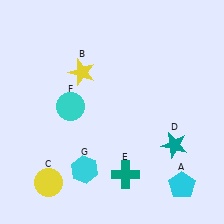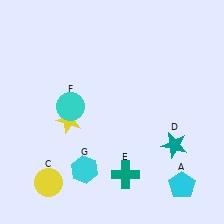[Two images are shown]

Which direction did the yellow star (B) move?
The yellow star (B) moved down.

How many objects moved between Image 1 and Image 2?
1 object moved between the two images.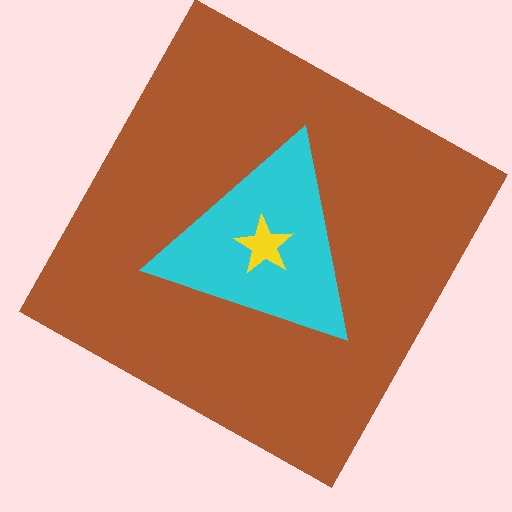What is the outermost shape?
The brown square.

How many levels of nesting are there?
3.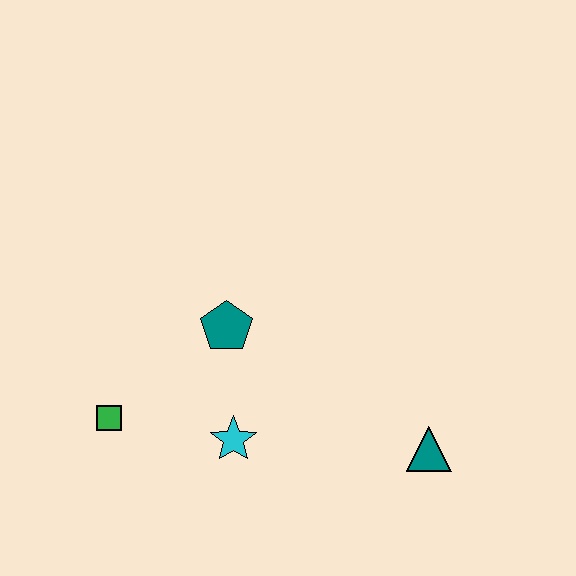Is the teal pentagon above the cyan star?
Yes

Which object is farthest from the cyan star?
The teal triangle is farthest from the cyan star.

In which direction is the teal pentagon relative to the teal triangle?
The teal pentagon is to the left of the teal triangle.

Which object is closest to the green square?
The cyan star is closest to the green square.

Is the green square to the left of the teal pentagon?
Yes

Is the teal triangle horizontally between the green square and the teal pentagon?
No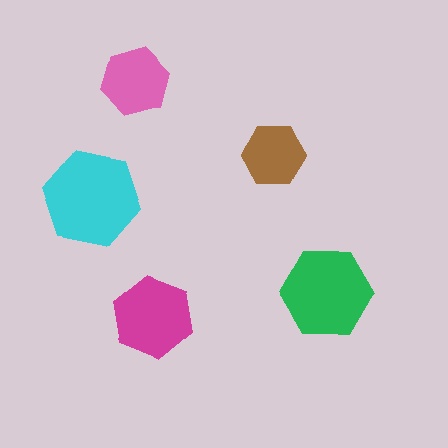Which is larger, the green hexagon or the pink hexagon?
The green one.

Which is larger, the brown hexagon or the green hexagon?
The green one.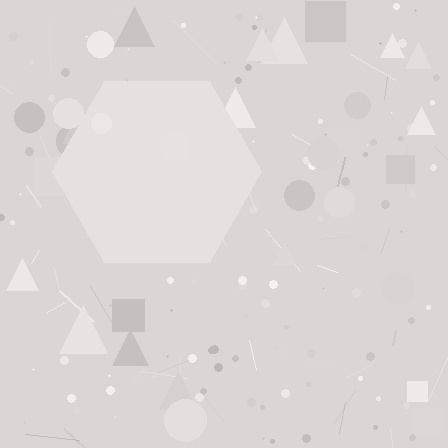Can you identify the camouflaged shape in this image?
The camouflaged shape is a hexagon.